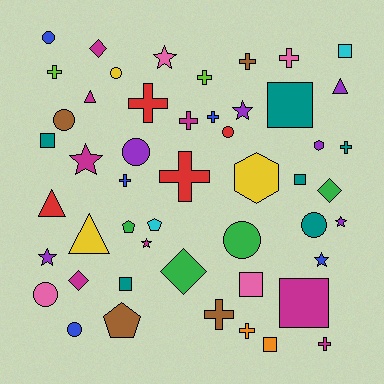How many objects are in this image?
There are 50 objects.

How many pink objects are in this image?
There are 4 pink objects.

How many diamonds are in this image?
There are 4 diamonds.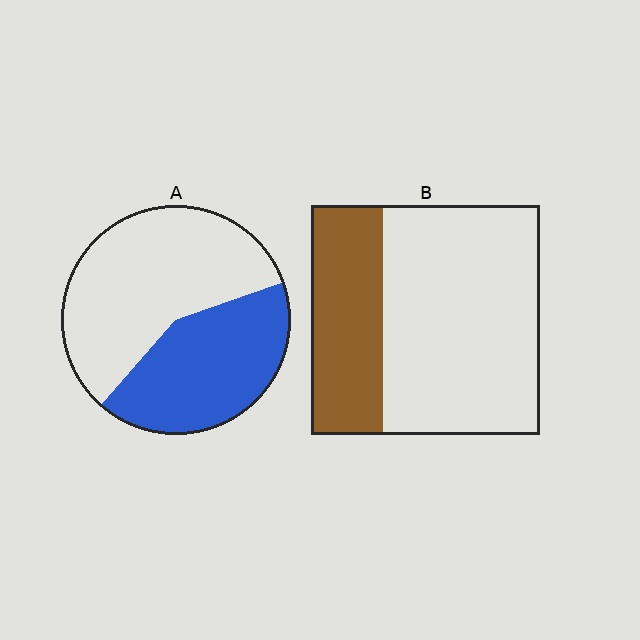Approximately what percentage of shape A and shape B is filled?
A is approximately 40% and B is approximately 30%.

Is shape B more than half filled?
No.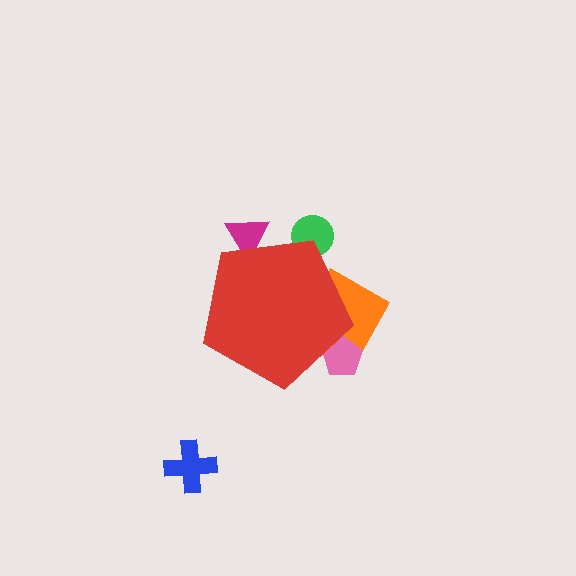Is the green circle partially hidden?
Yes, the green circle is partially hidden behind the red pentagon.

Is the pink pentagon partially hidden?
Yes, the pink pentagon is partially hidden behind the red pentagon.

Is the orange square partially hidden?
Yes, the orange square is partially hidden behind the red pentagon.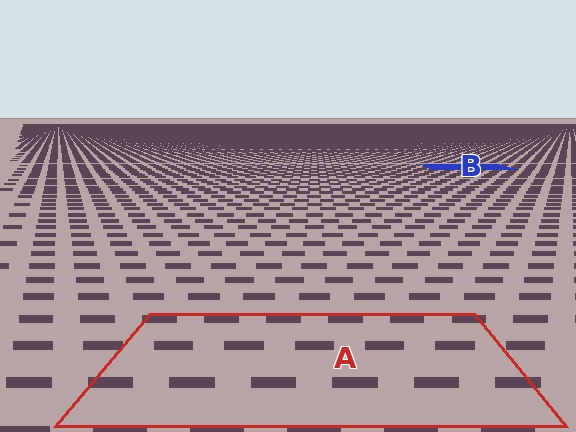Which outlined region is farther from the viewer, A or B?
Region B is farther from the viewer — the texture elements inside it appear smaller and more densely packed.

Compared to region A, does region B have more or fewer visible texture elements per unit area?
Region B has more texture elements per unit area — they are packed more densely because it is farther away.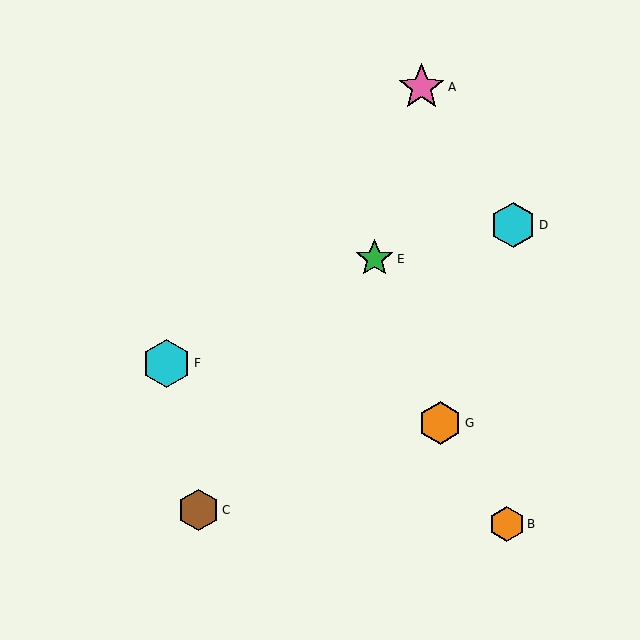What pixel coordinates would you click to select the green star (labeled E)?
Click at (375, 259) to select the green star E.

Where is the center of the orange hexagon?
The center of the orange hexagon is at (507, 524).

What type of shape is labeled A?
Shape A is a pink star.